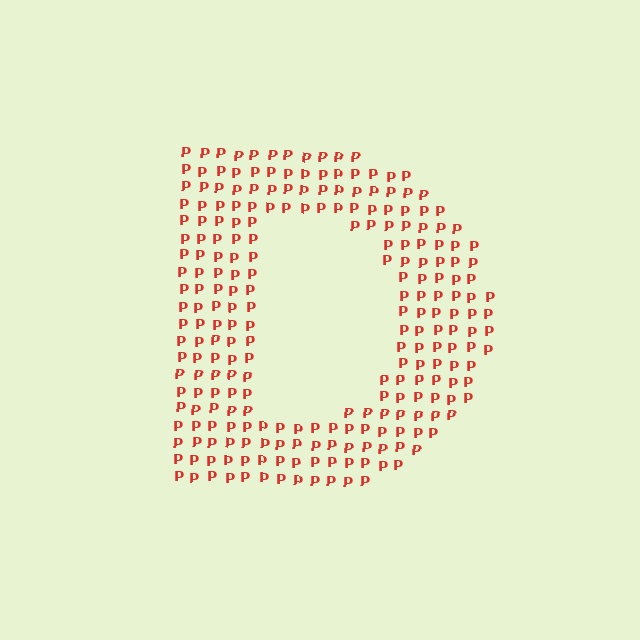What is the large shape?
The large shape is the letter D.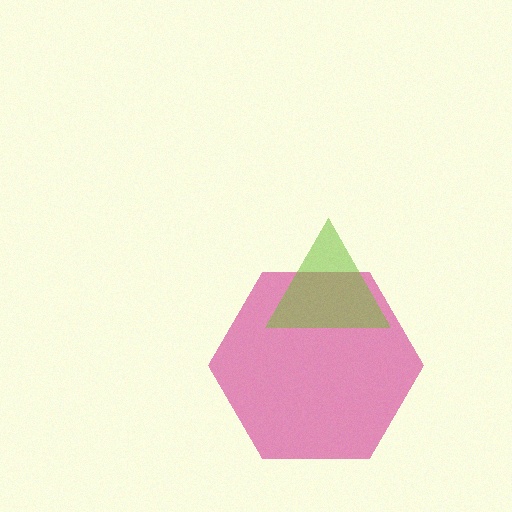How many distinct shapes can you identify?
There are 2 distinct shapes: a magenta hexagon, a lime triangle.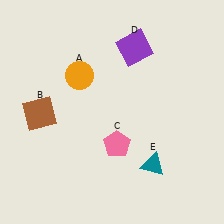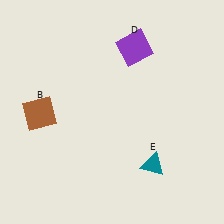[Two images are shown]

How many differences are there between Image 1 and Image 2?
There are 2 differences between the two images.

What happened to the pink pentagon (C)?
The pink pentagon (C) was removed in Image 2. It was in the bottom-right area of Image 1.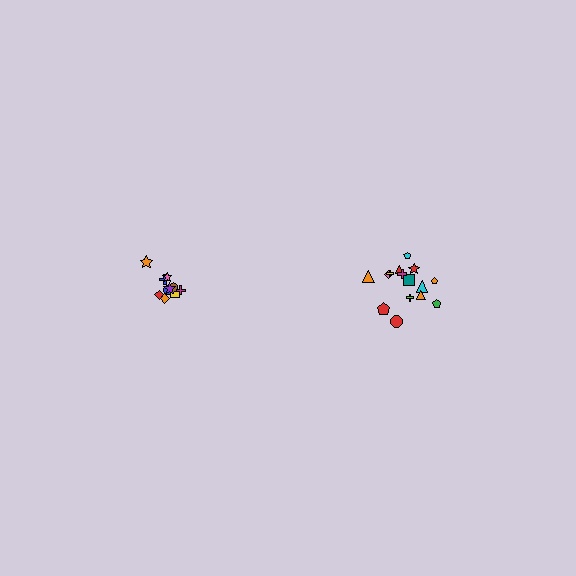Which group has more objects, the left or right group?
The right group.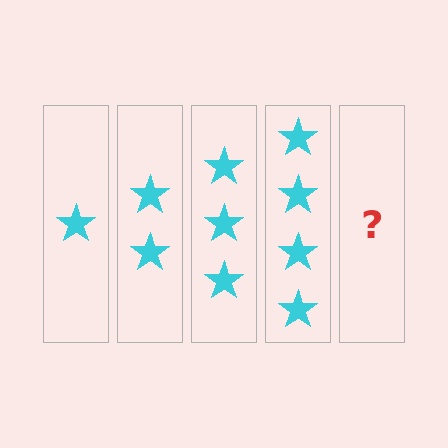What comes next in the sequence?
The next element should be 5 stars.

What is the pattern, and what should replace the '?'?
The pattern is that each step adds one more star. The '?' should be 5 stars.